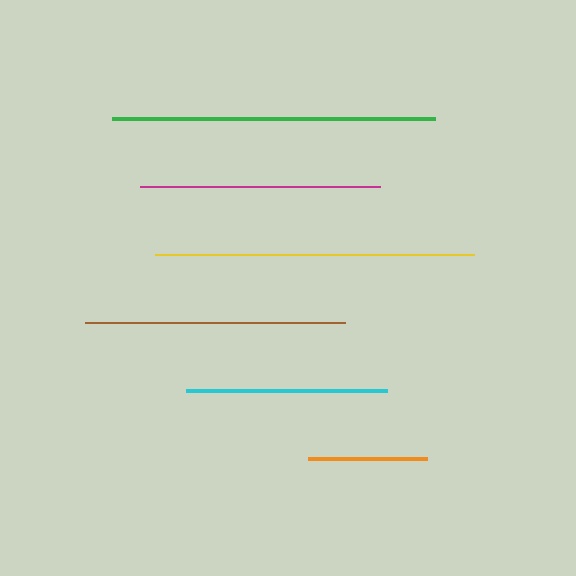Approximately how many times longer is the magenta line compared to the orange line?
The magenta line is approximately 2.0 times the length of the orange line.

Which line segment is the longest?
The green line is the longest at approximately 323 pixels.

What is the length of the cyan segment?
The cyan segment is approximately 201 pixels long.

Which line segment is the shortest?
The orange line is the shortest at approximately 119 pixels.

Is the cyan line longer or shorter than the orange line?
The cyan line is longer than the orange line.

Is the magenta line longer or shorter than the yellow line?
The yellow line is longer than the magenta line.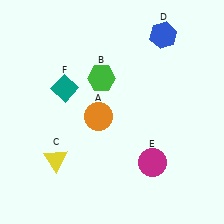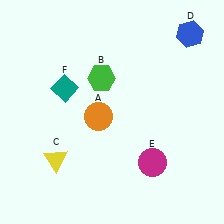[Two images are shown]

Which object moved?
The blue hexagon (D) moved right.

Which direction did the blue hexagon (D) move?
The blue hexagon (D) moved right.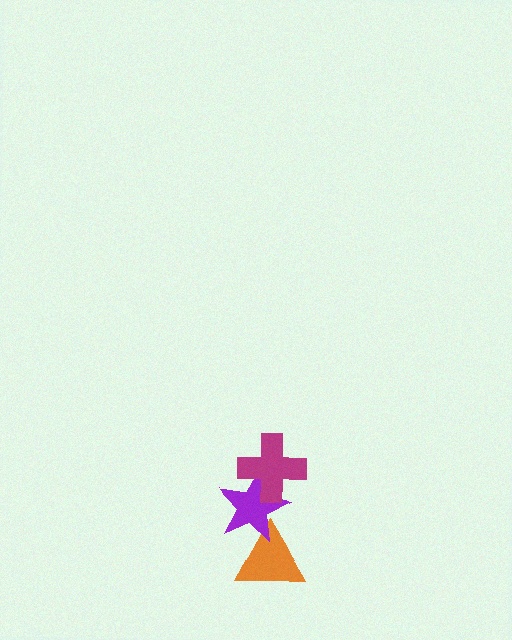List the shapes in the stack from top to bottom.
From top to bottom: the magenta cross, the purple star, the orange triangle.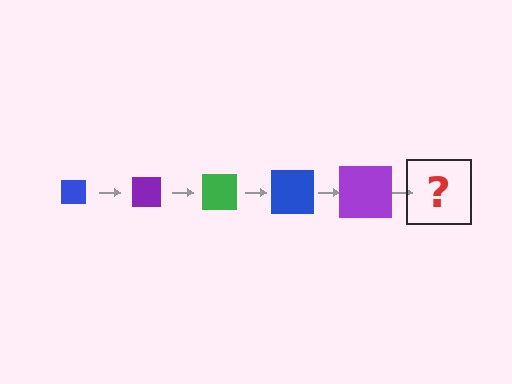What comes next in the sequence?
The next element should be a green square, larger than the previous one.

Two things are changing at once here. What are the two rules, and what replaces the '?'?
The two rules are that the square grows larger each step and the color cycles through blue, purple, and green. The '?' should be a green square, larger than the previous one.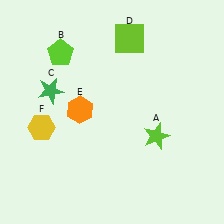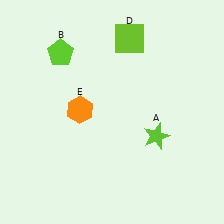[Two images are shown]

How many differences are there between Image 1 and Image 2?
There are 2 differences between the two images.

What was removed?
The green star (C), the yellow hexagon (F) were removed in Image 2.